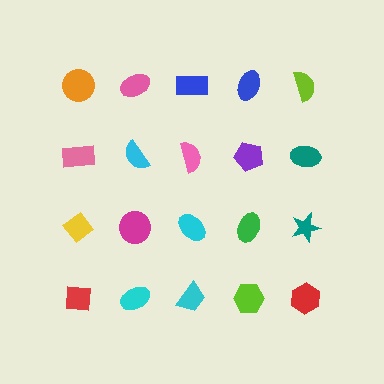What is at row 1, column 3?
A blue rectangle.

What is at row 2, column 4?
A purple pentagon.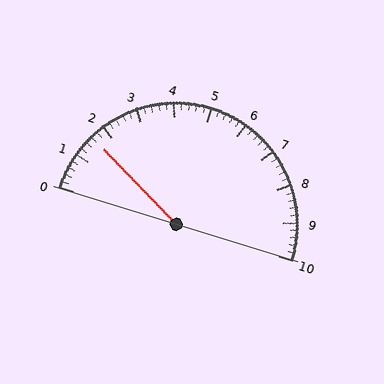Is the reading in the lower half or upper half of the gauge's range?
The reading is in the lower half of the range (0 to 10).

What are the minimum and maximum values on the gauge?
The gauge ranges from 0 to 10.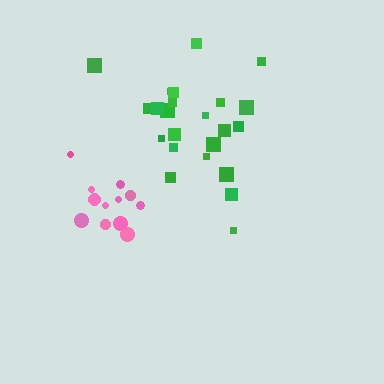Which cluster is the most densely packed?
Pink.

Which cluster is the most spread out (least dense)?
Green.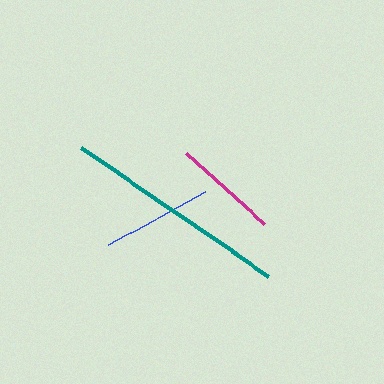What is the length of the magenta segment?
The magenta segment is approximately 105 pixels long.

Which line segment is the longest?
The teal line is the longest at approximately 227 pixels.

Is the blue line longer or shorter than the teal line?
The teal line is longer than the blue line.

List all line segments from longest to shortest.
From longest to shortest: teal, blue, magenta.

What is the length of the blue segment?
The blue segment is approximately 111 pixels long.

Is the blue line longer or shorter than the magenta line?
The blue line is longer than the magenta line.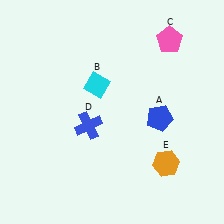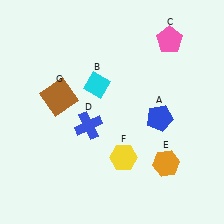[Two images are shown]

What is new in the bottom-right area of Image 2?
A yellow hexagon (F) was added in the bottom-right area of Image 2.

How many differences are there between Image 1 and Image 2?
There are 2 differences between the two images.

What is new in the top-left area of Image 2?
A brown square (G) was added in the top-left area of Image 2.